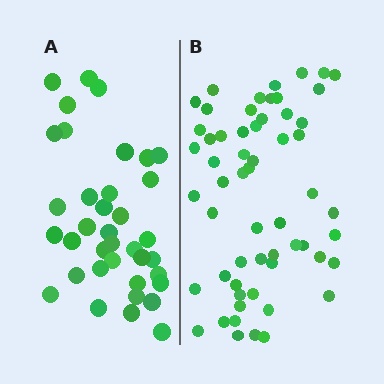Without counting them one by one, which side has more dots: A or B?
Region B (the right region) has more dots.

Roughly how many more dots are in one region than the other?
Region B has approximately 20 more dots than region A.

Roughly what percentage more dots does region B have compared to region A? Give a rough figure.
About 55% more.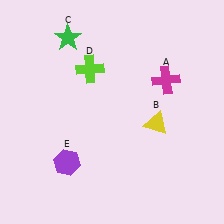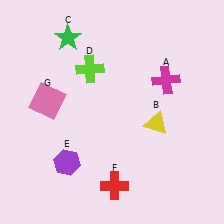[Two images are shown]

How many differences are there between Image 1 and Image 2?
There are 2 differences between the two images.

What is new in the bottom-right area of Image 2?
A red cross (F) was added in the bottom-right area of Image 2.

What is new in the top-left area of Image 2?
A pink square (G) was added in the top-left area of Image 2.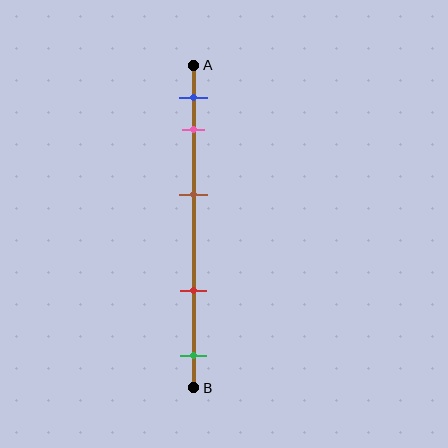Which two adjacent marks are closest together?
The blue and pink marks are the closest adjacent pair.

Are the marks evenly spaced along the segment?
No, the marks are not evenly spaced.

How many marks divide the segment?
There are 5 marks dividing the segment.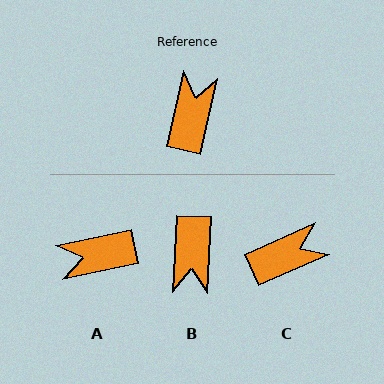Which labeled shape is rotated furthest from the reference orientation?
B, about 170 degrees away.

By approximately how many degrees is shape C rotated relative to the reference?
Approximately 53 degrees clockwise.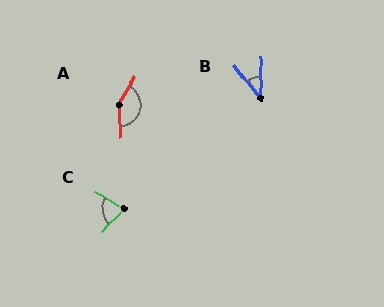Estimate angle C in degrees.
Approximately 78 degrees.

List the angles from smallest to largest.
B (40°), C (78°), A (147°).